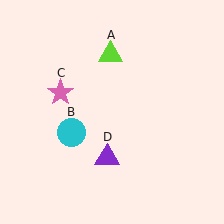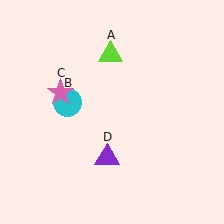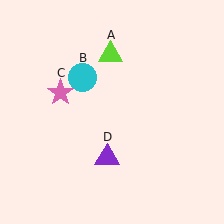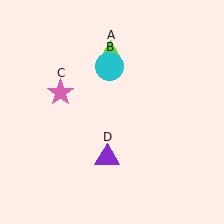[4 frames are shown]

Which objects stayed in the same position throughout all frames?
Lime triangle (object A) and pink star (object C) and purple triangle (object D) remained stationary.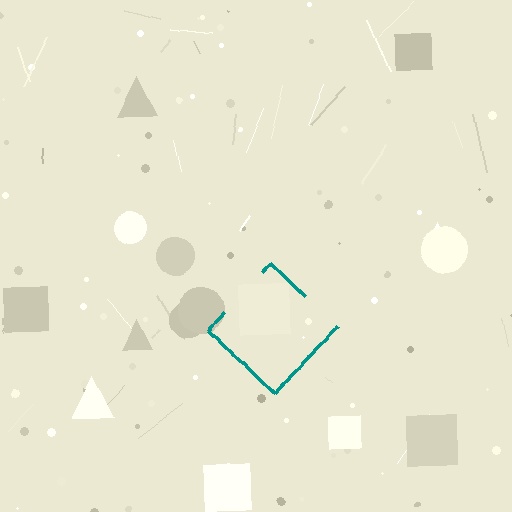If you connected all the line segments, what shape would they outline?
They would outline a diamond.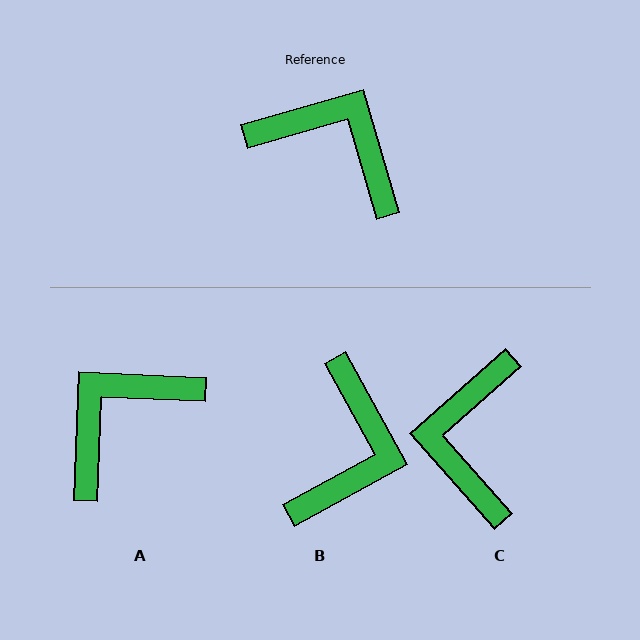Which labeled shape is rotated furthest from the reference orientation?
C, about 115 degrees away.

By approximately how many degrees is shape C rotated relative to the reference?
Approximately 115 degrees counter-clockwise.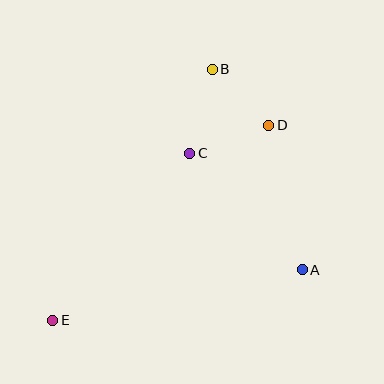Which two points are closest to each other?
Points B and D are closest to each other.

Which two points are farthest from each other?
Points B and E are farthest from each other.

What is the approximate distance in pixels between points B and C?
The distance between B and C is approximately 87 pixels.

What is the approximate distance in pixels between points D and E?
The distance between D and E is approximately 291 pixels.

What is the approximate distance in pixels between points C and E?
The distance between C and E is approximately 216 pixels.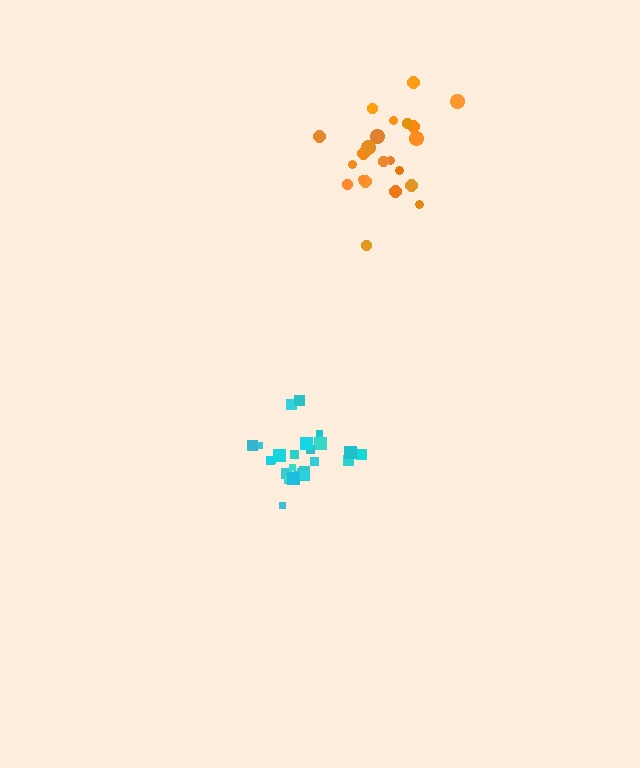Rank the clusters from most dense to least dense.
cyan, orange.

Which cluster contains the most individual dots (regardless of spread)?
Cyan (25).